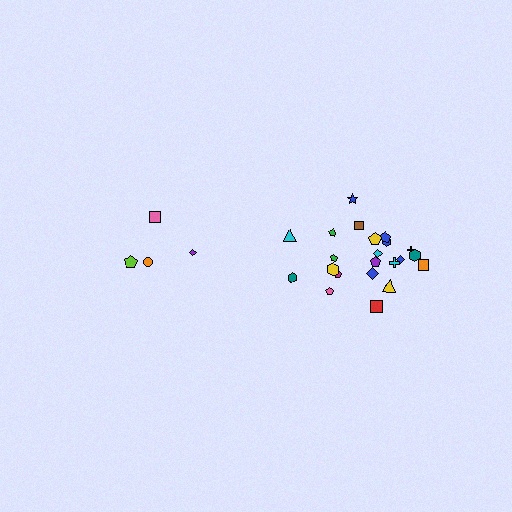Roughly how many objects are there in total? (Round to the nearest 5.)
Roughly 25 objects in total.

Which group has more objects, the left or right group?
The right group.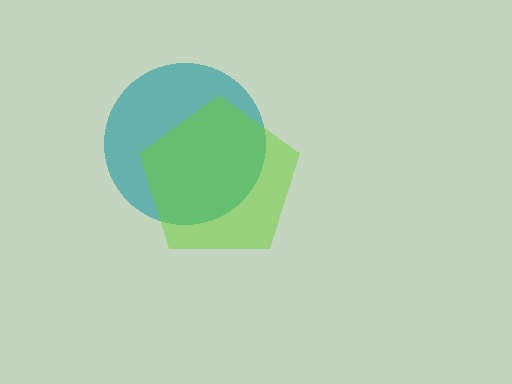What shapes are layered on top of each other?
The layered shapes are: a teal circle, a lime pentagon.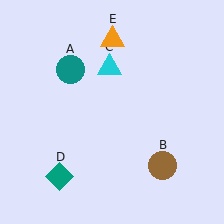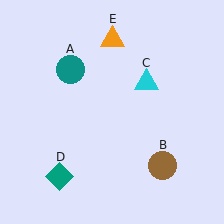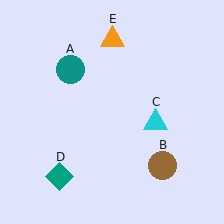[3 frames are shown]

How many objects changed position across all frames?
1 object changed position: cyan triangle (object C).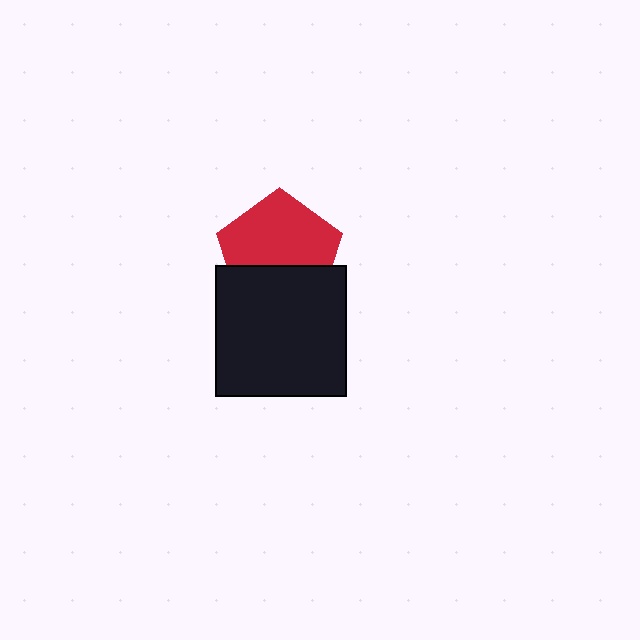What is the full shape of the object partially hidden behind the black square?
The partially hidden object is a red pentagon.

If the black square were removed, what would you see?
You would see the complete red pentagon.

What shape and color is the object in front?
The object in front is a black square.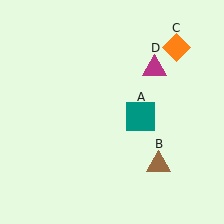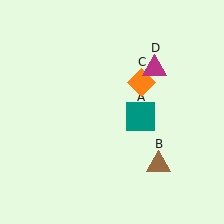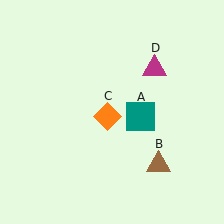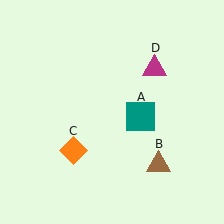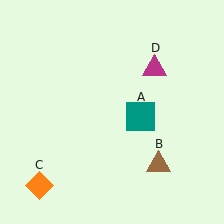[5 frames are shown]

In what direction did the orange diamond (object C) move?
The orange diamond (object C) moved down and to the left.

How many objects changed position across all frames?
1 object changed position: orange diamond (object C).